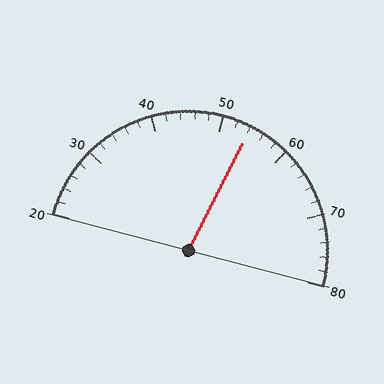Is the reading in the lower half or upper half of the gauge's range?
The reading is in the upper half of the range (20 to 80).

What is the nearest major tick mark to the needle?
The nearest major tick mark is 50.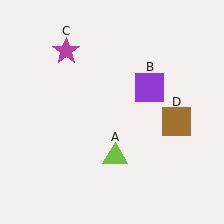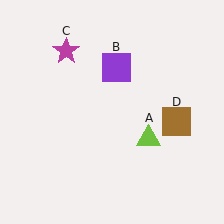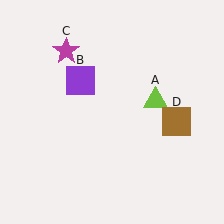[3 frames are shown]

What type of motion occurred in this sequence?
The lime triangle (object A), purple square (object B) rotated counterclockwise around the center of the scene.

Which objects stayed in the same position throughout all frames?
Magenta star (object C) and brown square (object D) remained stationary.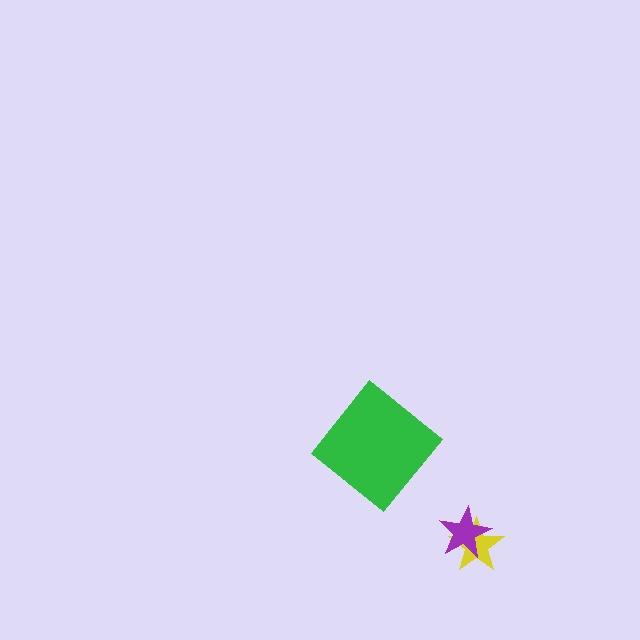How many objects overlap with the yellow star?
1 object overlaps with the yellow star.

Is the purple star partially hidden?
No, no other shape covers it.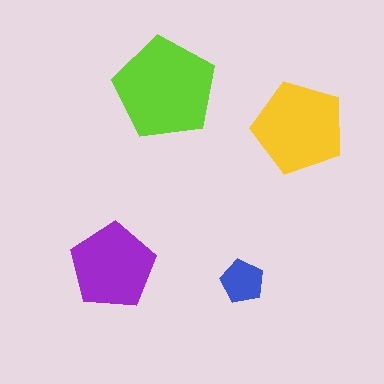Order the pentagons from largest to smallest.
the lime one, the yellow one, the purple one, the blue one.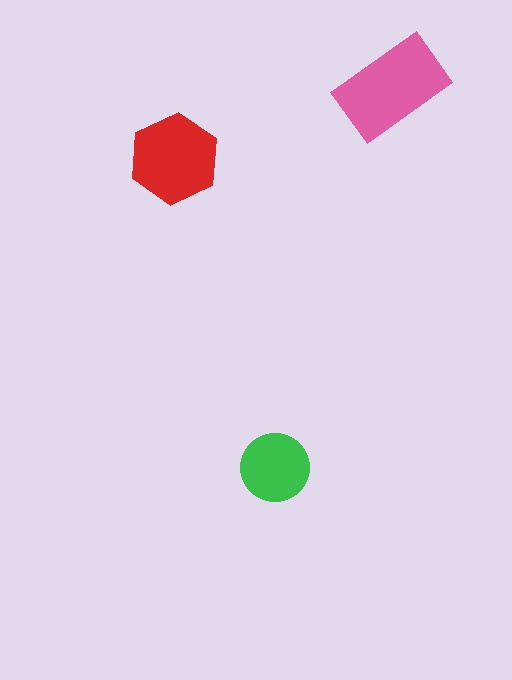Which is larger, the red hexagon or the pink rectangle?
The pink rectangle.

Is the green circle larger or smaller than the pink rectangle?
Smaller.